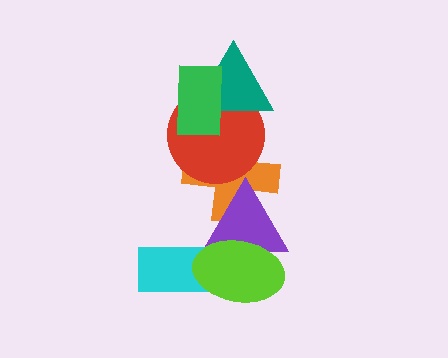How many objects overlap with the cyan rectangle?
1 object overlaps with the cyan rectangle.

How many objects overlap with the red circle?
3 objects overlap with the red circle.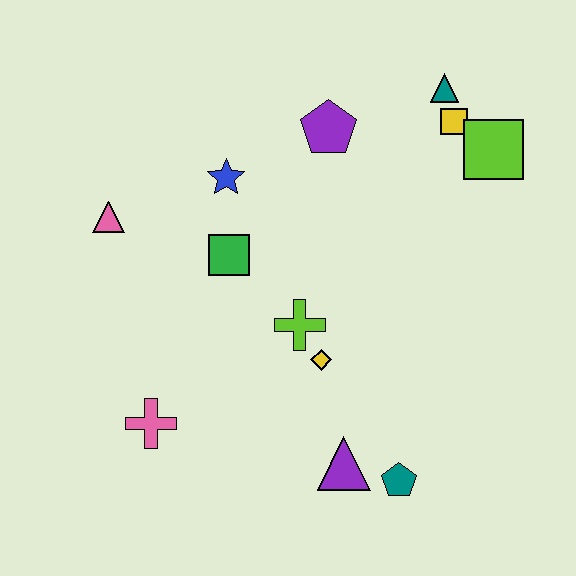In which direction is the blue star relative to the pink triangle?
The blue star is to the right of the pink triangle.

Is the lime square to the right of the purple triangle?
Yes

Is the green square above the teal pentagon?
Yes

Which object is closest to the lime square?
The yellow square is closest to the lime square.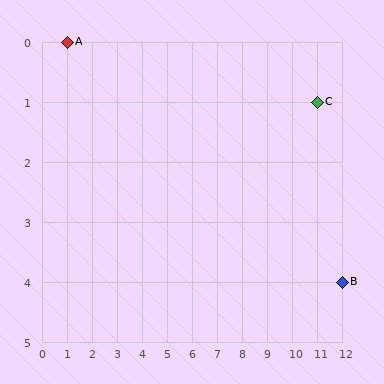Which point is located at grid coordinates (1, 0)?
Point A is at (1, 0).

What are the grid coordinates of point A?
Point A is at grid coordinates (1, 0).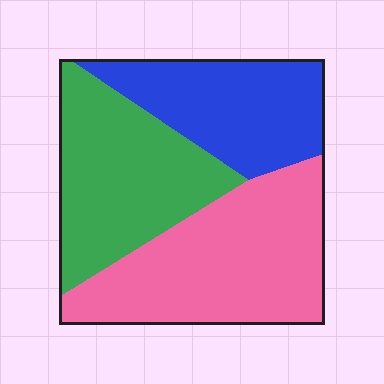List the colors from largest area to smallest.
From largest to smallest: pink, green, blue.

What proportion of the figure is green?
Green takes up about one third (1/3) of the figure.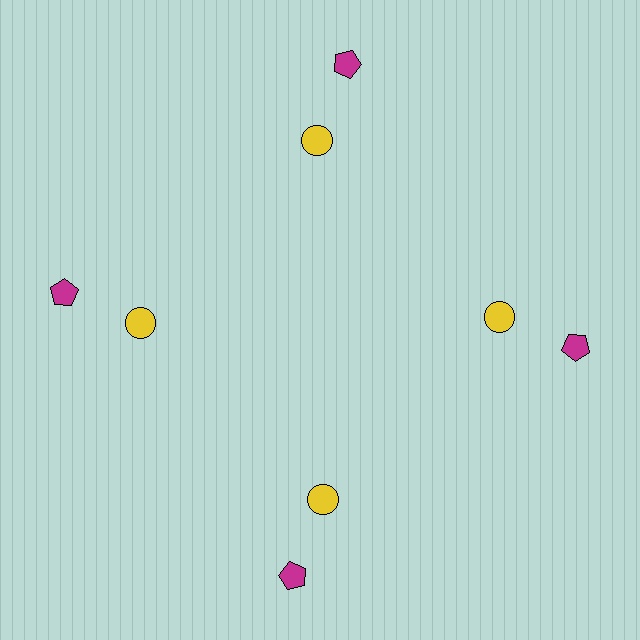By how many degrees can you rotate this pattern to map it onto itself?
The pattern maps onto itself every 90 degrees of rotation.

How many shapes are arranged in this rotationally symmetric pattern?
There are 8 shapes, arranged in 4 groups of 2.